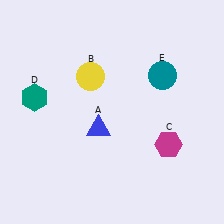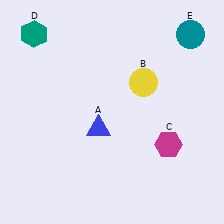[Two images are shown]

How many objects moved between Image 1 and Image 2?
3 objects moved between the two images.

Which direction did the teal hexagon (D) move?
The teal hexagon (D) moved up.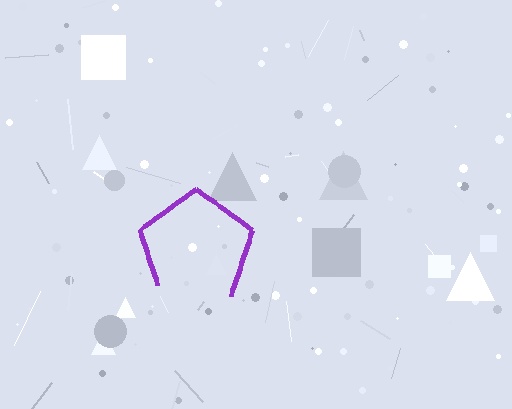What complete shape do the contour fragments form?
The contour fragments form a pentagon.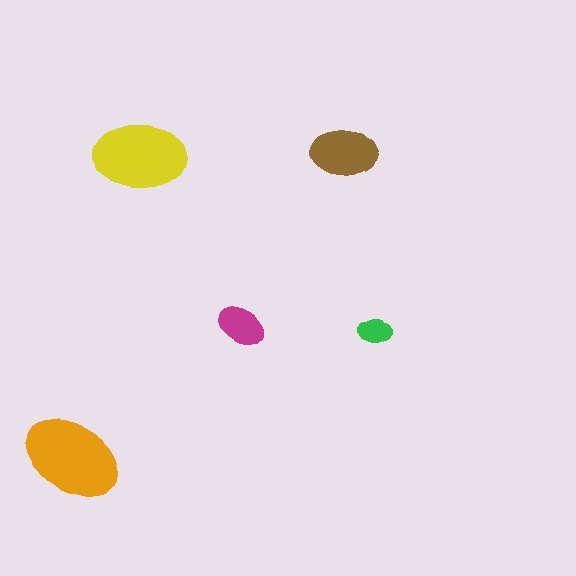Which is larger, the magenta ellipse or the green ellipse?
The magenta one.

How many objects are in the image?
There are 5 objects in the image.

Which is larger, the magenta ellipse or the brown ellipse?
The brown one.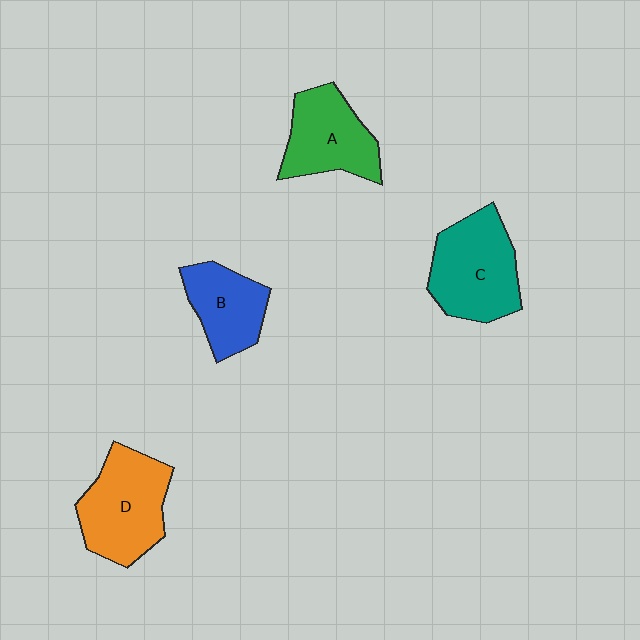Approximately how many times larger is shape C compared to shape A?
Approximately 1.2 times.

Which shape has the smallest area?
Shape B (blue).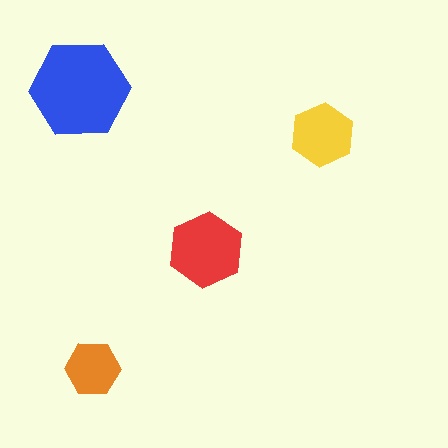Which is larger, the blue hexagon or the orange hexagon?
The blue one.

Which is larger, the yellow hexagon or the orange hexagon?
The yellow one.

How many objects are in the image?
There are 4 objects in the image.